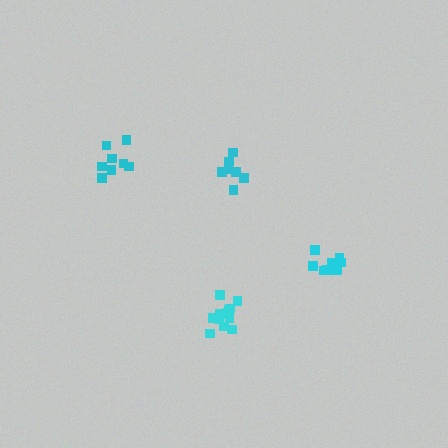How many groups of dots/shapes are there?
There are 4 groups.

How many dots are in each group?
Group 1: 8 dots, Group 2: 10 dots, Group 3: 13 dots, Group 4: 8 dots (39 total).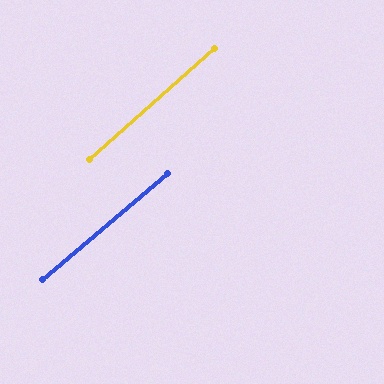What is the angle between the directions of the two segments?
Approximately 1 degree.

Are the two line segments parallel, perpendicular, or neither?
Parallel — their directions differ by only 1.3°.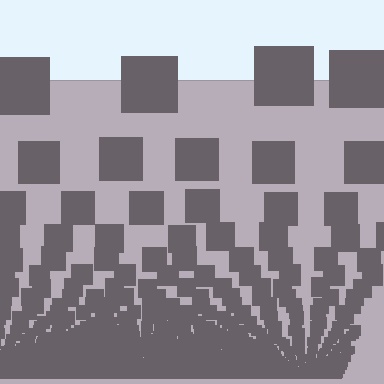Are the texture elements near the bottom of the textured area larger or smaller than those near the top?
Smaller. The gradient is inverted — elements near the bottom are smaller and denser.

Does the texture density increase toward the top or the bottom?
Density increases toward the bottom.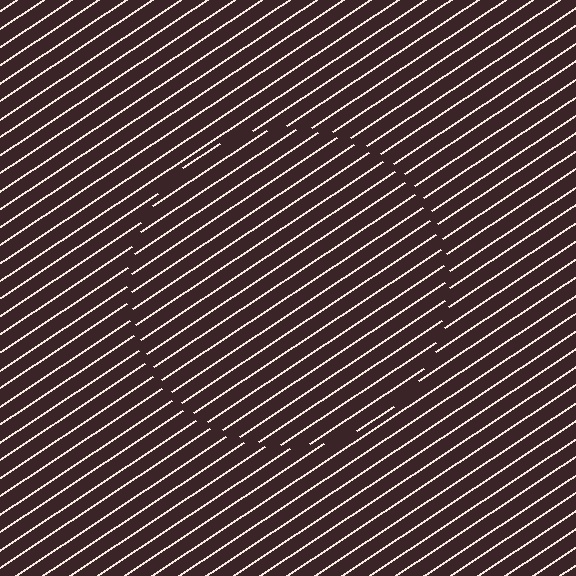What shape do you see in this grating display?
An illusory circle. The interior of the shape contains the same grating, shifted by half a period — the contour is defined by the phase discontinuity where line-ends from the inner and outer gratings abut.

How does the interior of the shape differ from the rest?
The interior of the shape contains the same grating, shifted by half a period — the contour is defined by the phase discontinuity where line-ends from the inner and outer gratings abut.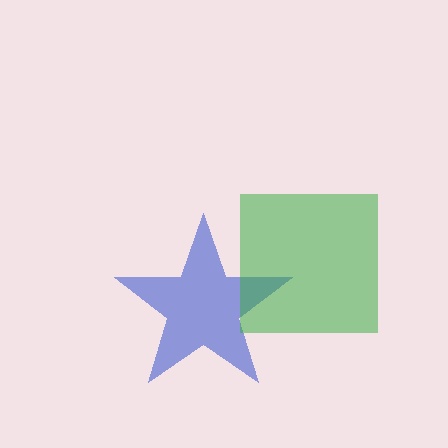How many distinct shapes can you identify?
There are 2 distinct shapes: a blue star, a green square.